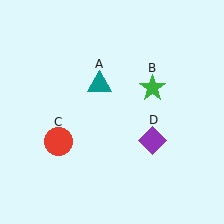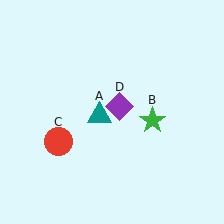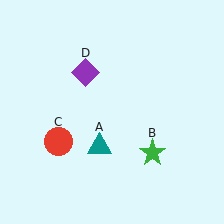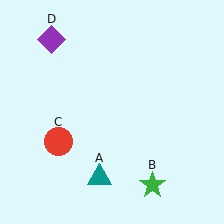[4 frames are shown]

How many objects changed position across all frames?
3 objects changed position: teal triangle (object A), green star (object B), purple diamond (object D).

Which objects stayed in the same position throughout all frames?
Red circle (object C) remained stationary.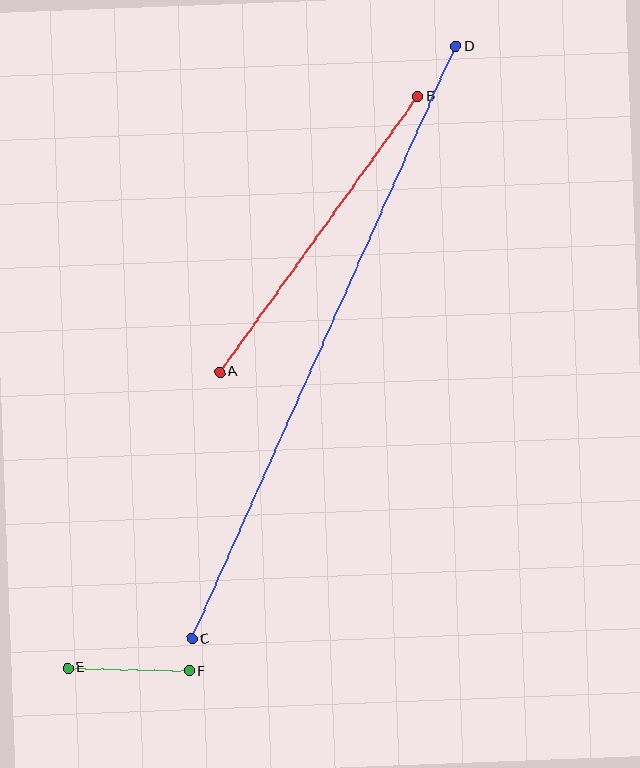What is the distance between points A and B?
The distance is approximately 339 pixels.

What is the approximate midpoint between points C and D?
The midpoint is at approximately (324, 343) pixels.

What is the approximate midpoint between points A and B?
The midpoint is at approximately (319, 234) pixels.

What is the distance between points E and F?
The distance is approximately 122 pixels.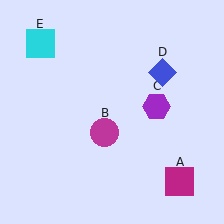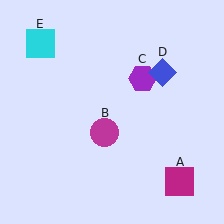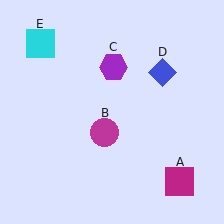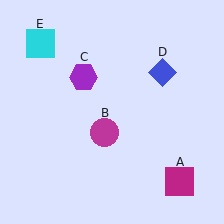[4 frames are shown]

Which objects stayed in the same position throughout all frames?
Magenta square (object A) and magenta circle (object B) and blue diamond (object D) and cyan square (object E) remained stationary.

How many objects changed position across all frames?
1 object changed position: purple hexagon (object C).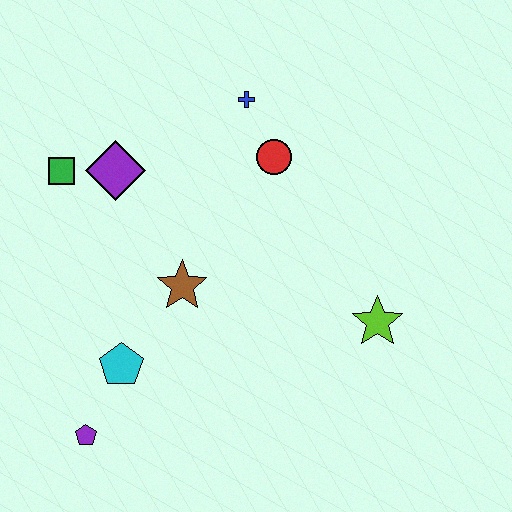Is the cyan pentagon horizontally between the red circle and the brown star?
No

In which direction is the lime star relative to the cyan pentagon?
The lime star is to the right of the cyan pentagon.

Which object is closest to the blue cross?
The red circle is closest to the blue cross.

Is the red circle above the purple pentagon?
Yes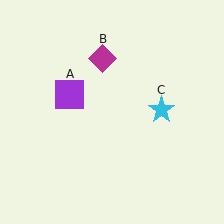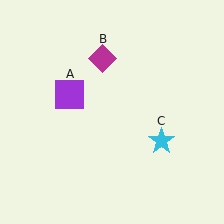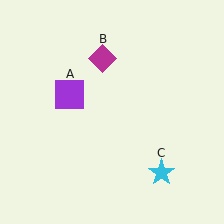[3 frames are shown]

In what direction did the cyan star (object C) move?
The cyan star (object C) moved down.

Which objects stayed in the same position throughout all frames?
Purple square (object A) and magenta diamond (object B) remained stationary.